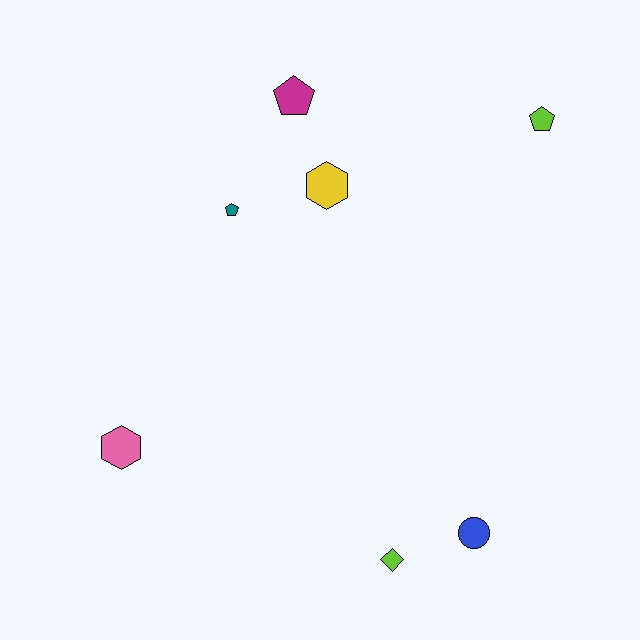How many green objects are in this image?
There are no green objects.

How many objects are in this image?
There are 7 objects.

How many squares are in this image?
There are no squares.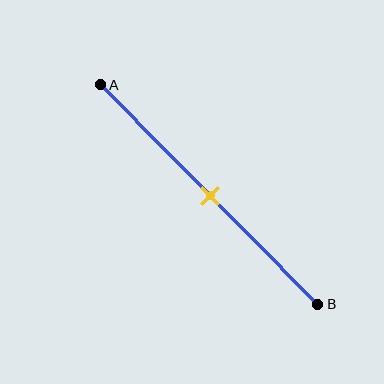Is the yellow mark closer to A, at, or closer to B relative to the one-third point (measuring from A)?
The yellow mark is closer to point B than the one-third point of segment AB.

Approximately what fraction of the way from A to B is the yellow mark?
The yellow mark is approximately 50% of the way from A to B.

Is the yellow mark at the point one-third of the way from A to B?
No, the mark is at about 50% from A, not at the 33% one-third point.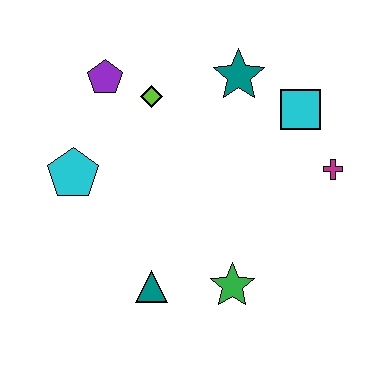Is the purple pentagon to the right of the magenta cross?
No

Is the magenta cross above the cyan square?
No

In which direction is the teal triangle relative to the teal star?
The teal triangle is below the teal star.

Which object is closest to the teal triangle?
The green star is closest to the teal triangle.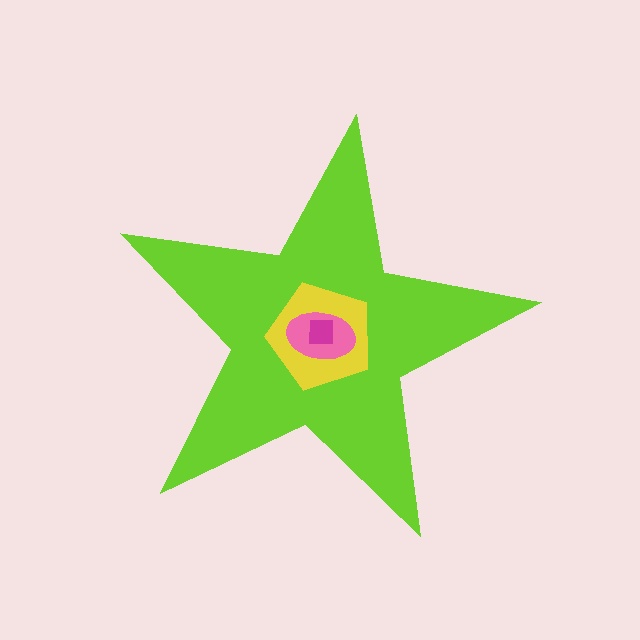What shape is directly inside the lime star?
The yellow pentagon.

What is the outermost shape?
The lime star.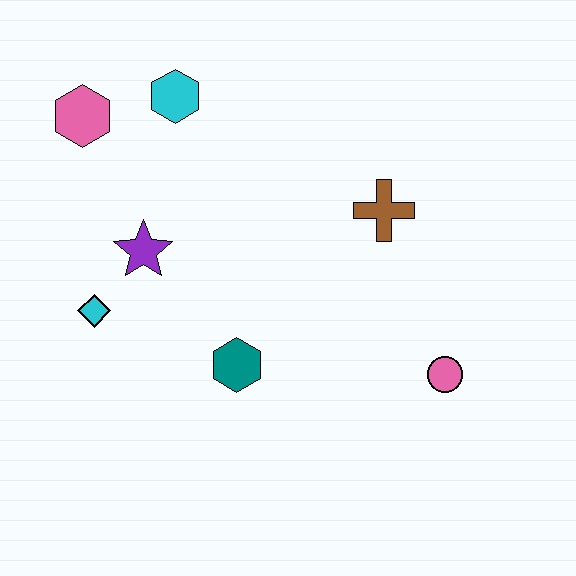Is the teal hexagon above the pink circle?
Yes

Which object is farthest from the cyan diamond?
The pink circle is farthest from the cyan diamond.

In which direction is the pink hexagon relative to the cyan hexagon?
The pink hexagon is to the left of the cyan hexagon.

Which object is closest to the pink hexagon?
The cyan hexagon is closest to the pink hexagon.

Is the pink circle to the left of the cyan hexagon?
No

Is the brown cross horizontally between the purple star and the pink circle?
Yes